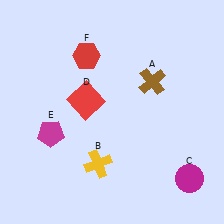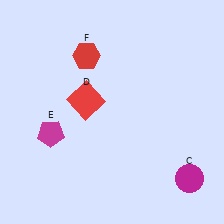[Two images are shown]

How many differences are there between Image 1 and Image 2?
There are 2 differences between the two images.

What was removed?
The brown cross (A), the yellow cross (B) were removed in Image 2.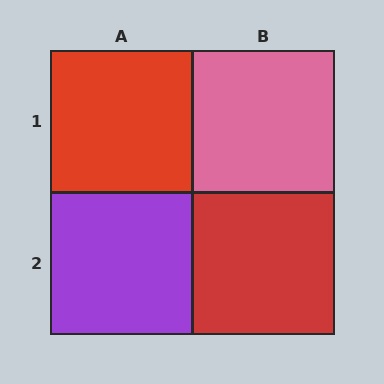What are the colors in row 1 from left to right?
Red, pink.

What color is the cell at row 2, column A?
Purple.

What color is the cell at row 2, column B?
Red.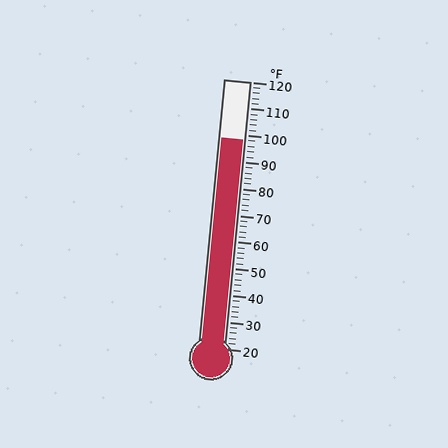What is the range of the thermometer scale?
The thermometer scale ranges from 20°F to 120°F.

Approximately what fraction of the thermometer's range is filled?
The thermometer is filled to approximately 80% of its range.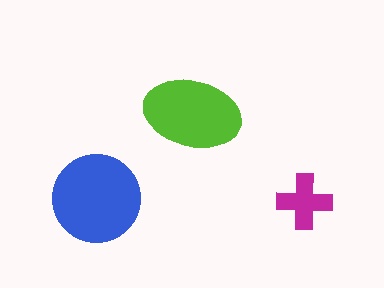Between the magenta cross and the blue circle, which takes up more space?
The blue circle.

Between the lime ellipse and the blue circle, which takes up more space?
The blue circle.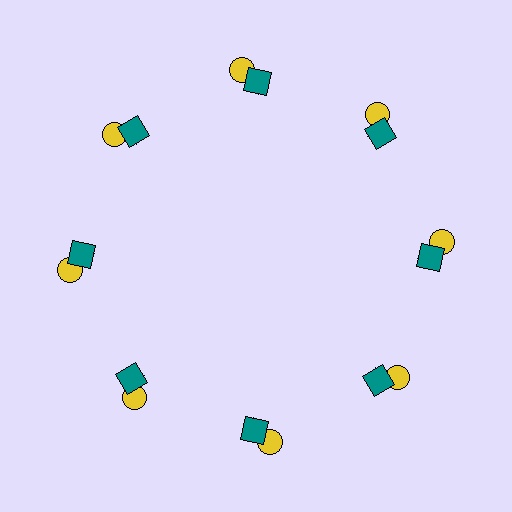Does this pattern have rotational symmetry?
Yes, this pattern has 8-fold rotational symmetry. It looks the same after rotating 45 degrees around the center.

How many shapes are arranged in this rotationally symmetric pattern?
There are 24 shapes, arranged in 8 groups of 3.